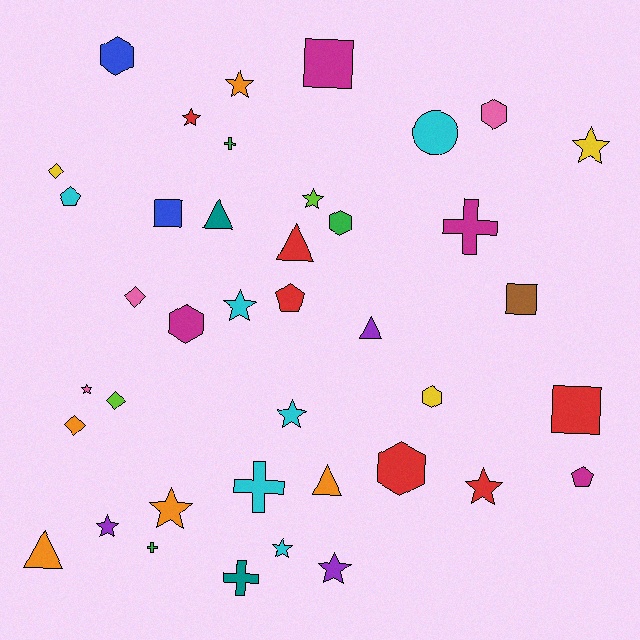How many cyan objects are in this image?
There are 6 cyan objects.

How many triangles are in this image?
There are 5 triangles.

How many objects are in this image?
There are 40 objects.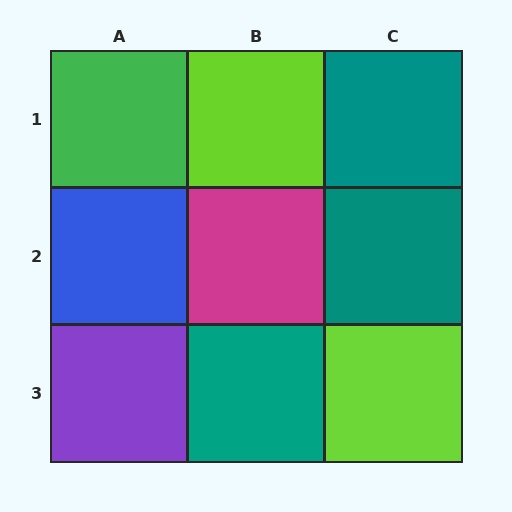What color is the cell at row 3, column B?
Teal.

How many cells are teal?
3 cells are teal.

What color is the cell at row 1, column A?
Green.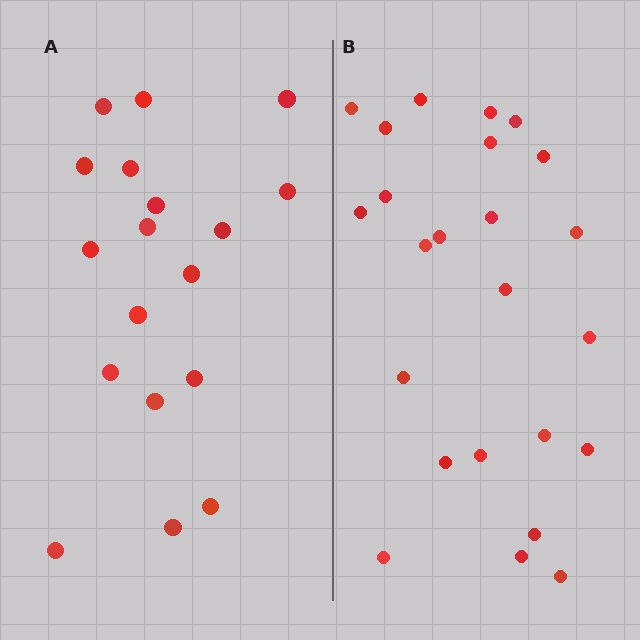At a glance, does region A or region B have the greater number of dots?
Region B (the right region) has more dots.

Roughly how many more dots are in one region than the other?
Region B has about 6 more dots than region A.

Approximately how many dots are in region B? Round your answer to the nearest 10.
About 20 dots. (The exact count is 24, which rounds to 20.)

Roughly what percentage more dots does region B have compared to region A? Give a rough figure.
About 35% more.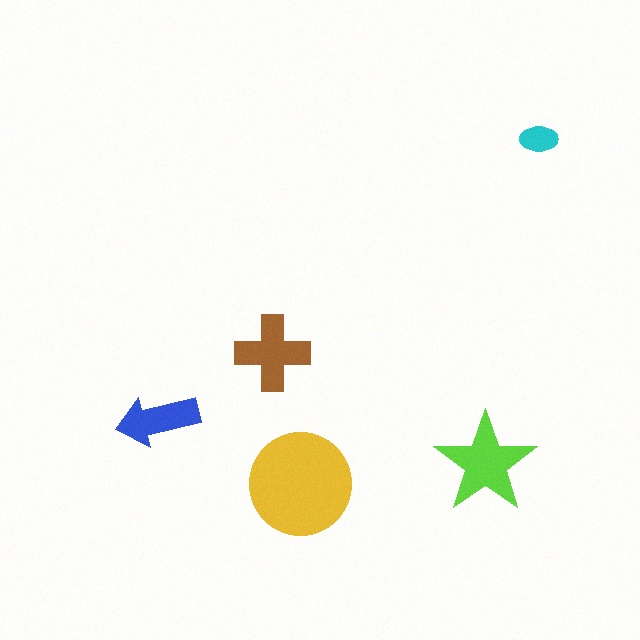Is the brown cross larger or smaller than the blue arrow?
Larger.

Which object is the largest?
The yellow circle.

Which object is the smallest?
The cyan ellipse.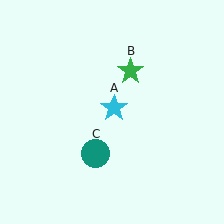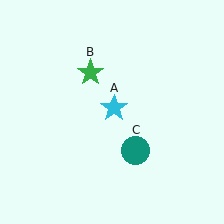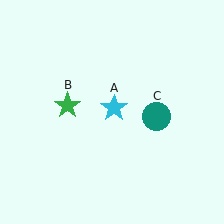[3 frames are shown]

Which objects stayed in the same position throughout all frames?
Cyan star (object A) remained stationary.